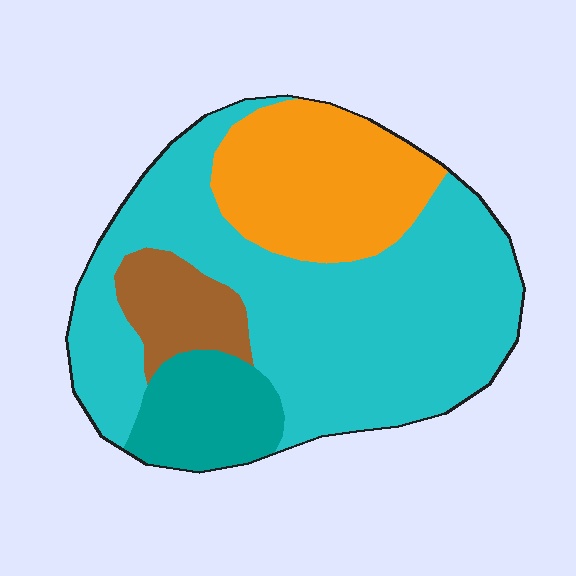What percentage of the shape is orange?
Orange takes up about one fifth (1/5) of the shape.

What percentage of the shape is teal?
Teal takes up about one eighth (1/8) of the shape.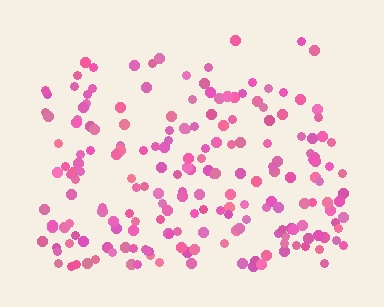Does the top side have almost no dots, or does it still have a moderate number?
Still a moderate number, just noticeably fewer than the bottom.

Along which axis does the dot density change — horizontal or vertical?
Vertical.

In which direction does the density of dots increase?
From top to bottom, with the bottom side densest.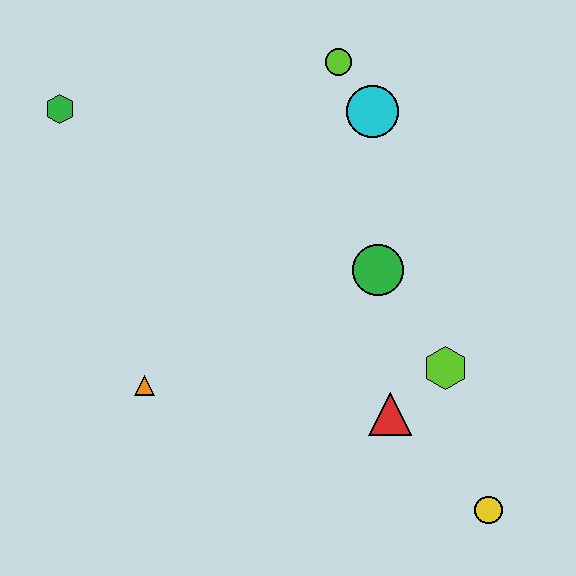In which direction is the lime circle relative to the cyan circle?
The lime circle is above the cyan circle.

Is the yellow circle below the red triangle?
Yes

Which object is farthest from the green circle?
The green hexagon is farthest from the green circle.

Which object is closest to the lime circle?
The cyan circle is closest to the lime circle.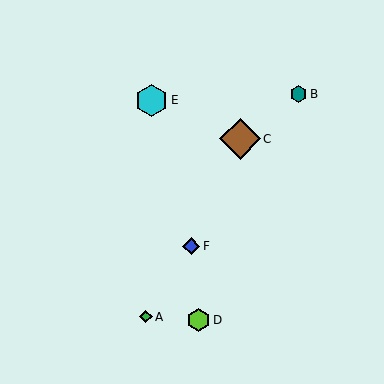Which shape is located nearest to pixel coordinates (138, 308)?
The green diamond (labeled A) at (146, 317) is nearest to that location.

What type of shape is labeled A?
Shape A is a green diamond.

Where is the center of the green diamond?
The center of the green diamond is at (146, 317).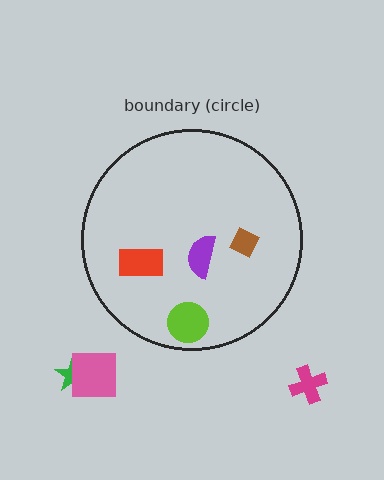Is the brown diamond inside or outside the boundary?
Inside.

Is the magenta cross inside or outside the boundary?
Outside.